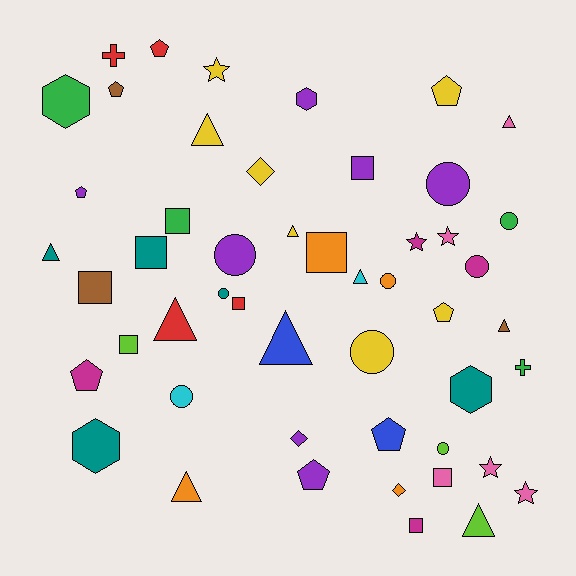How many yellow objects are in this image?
There are 7 yellow objects.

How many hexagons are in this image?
There are 4 hexagons.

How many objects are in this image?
There are 50 objects.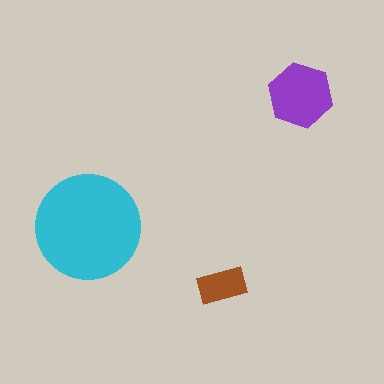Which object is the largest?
The cyan circle.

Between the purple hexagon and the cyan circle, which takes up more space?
The cyan circle.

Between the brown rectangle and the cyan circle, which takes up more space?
The cyan circle.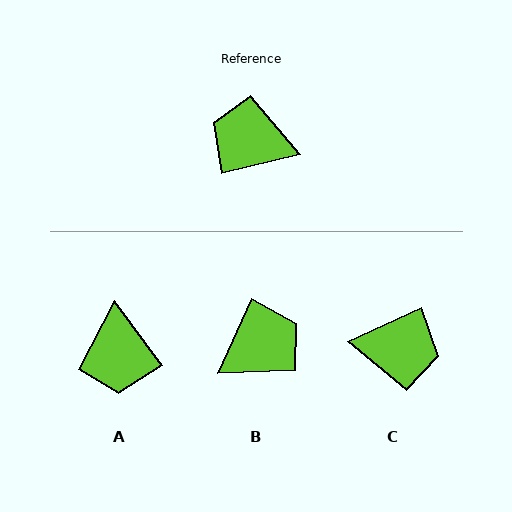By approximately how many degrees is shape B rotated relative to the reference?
Approximately 128 degrees clockwise.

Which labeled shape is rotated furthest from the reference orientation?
C, about 169 degrees away.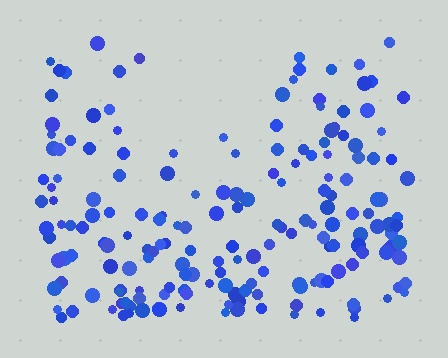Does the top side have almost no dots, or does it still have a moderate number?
Still a moderate number, just noticeably fewer than the bottom.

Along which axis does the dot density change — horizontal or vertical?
Vertical.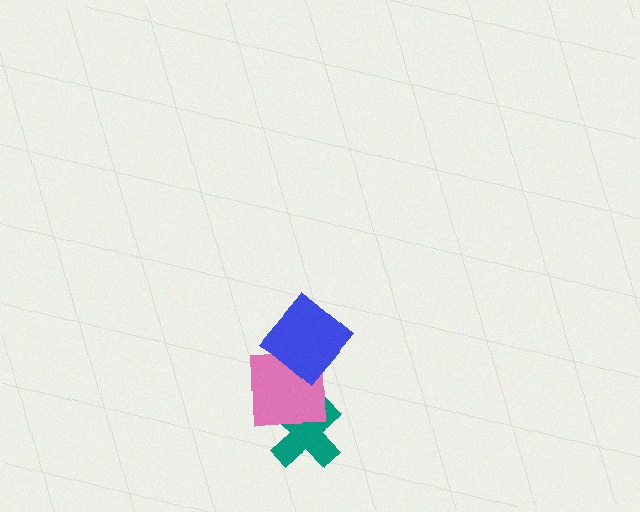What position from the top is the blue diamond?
The blue diamond is 1st from the top.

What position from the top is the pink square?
The pink square is 2nd from the top.